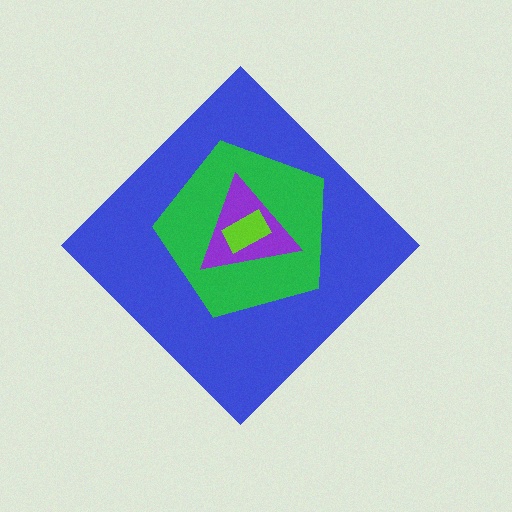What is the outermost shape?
The blue diamond.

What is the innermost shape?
The lime rectangle.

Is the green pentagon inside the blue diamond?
Yes.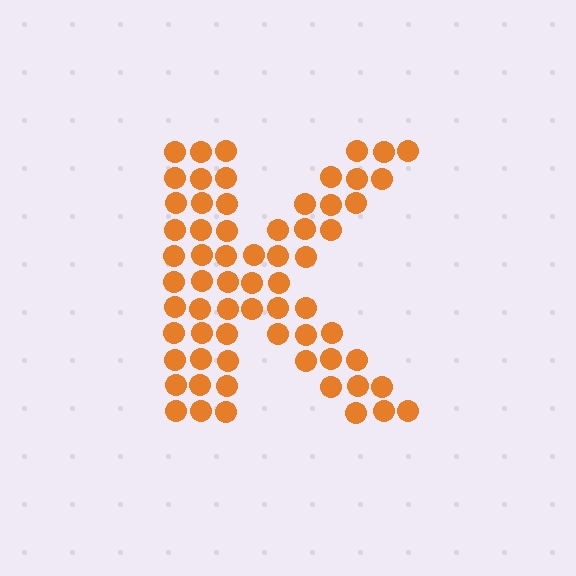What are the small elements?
The small elements are circles.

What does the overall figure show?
The overall figure shows the letter K.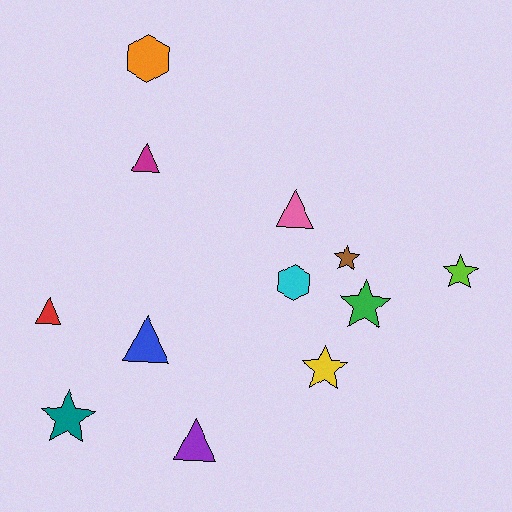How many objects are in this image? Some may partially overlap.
There are 12 objects.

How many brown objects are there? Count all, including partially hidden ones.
There is 1 brown object.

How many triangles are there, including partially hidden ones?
There are 5 triangles.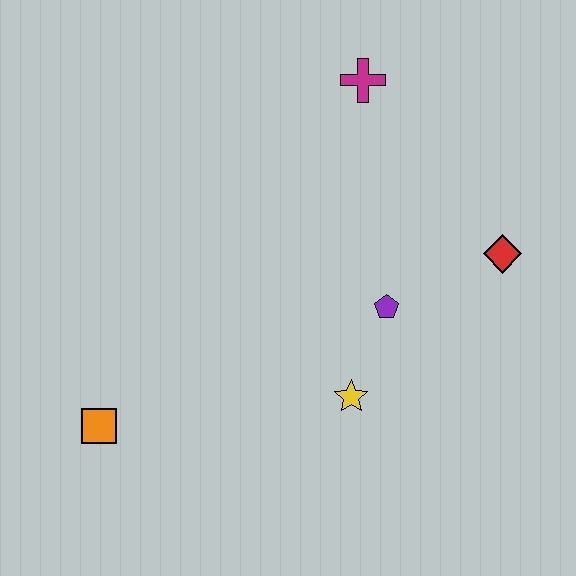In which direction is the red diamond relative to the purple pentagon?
The red diamond is to the right of the purple pentagon.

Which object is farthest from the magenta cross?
The orange square is farthest from the magenta cross.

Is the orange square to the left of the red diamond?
Yes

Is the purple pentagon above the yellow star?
Yes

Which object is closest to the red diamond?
The purple pentagon is closest to the red diamond.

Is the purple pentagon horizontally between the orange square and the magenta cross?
No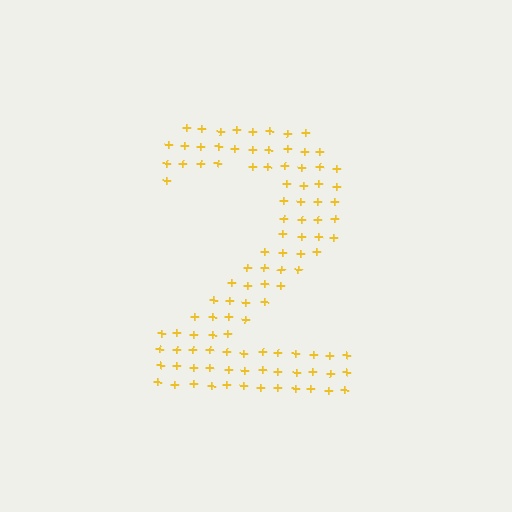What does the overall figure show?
The overall figure shows the digit 2.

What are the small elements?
The small elements are plus signs.